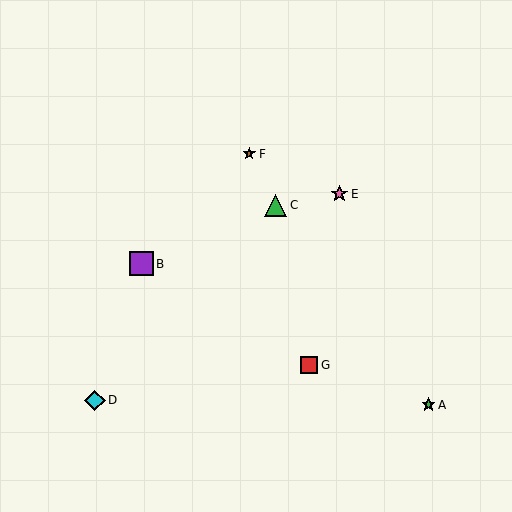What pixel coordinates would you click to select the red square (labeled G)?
Click at (309, 365) to select the red square G.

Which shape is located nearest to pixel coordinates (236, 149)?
The brown star (labeled F) at (249, 154) is nearest to that location.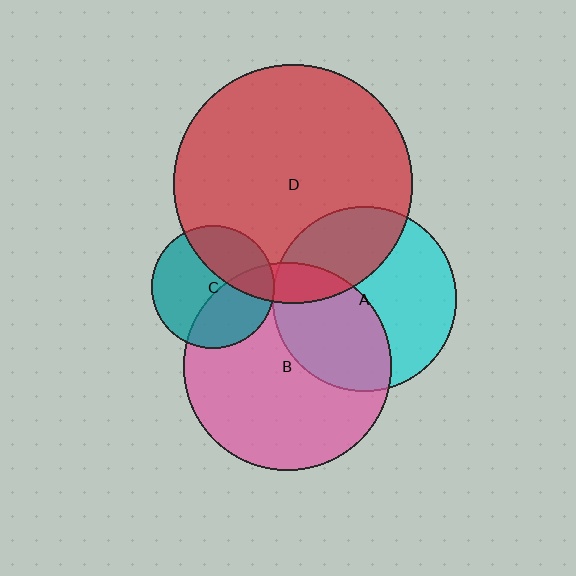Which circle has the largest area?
Circle D (red).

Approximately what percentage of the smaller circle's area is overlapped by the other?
Approximately 40%.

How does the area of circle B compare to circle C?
Approximately 2.8 times.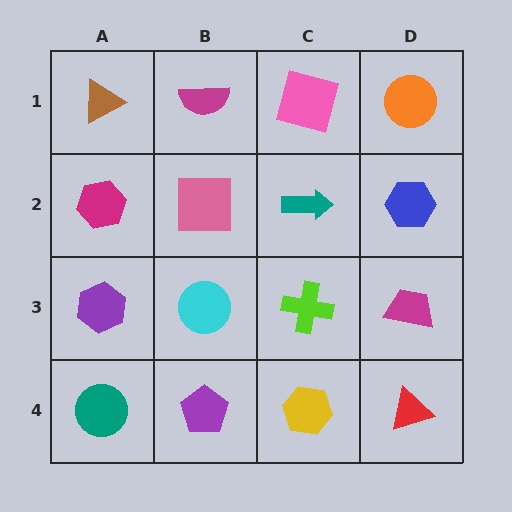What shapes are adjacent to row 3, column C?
A teal arrow (row 2, column C), a yellow hexagon (row 4, column C), a cyan circle (row 3, column B), a magenta trapezoid (row 3, column D).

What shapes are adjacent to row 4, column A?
A purple hexagon (row 3, column A), a purple pentagon (row 4, column B).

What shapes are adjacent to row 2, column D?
An orange circle (row 1, column D), a magenta trapezoid (row 3, column D), a teal arrow (row 2, column C).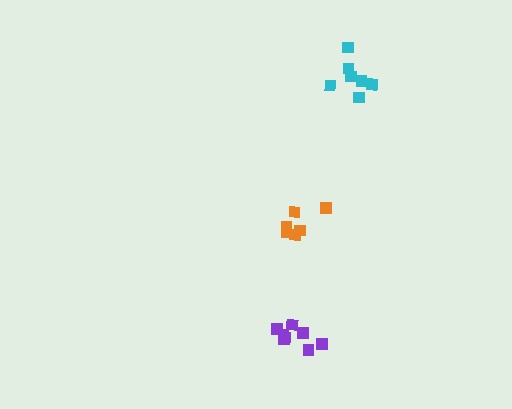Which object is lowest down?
The purple cluster is bottommost.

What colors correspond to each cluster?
The clusters are colored: cyan, purple, orange.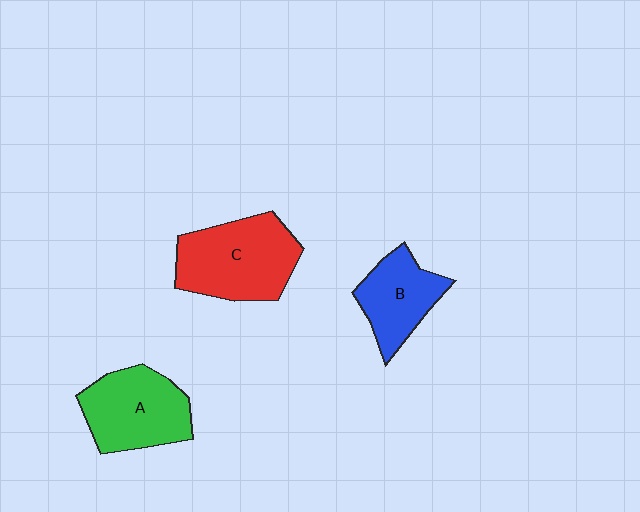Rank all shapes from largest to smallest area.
From largest to smallest: C (red), A (green), B (blue).